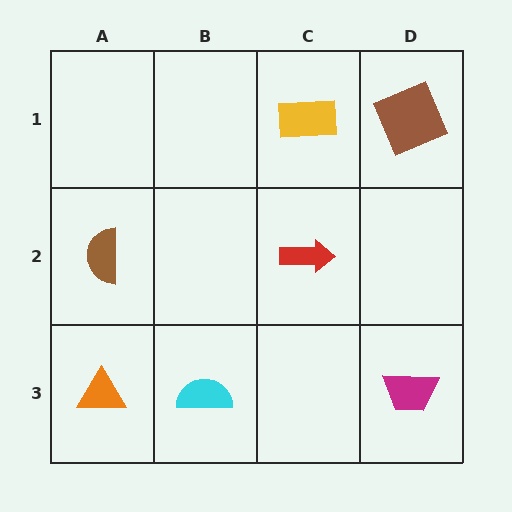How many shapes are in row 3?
3 shapes.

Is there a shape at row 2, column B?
No, that cell is empty.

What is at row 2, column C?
A red arrow.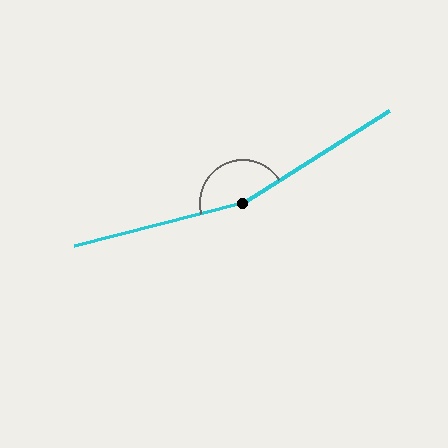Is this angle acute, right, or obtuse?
It is obtuse.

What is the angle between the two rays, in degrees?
Approximately 162 degrees.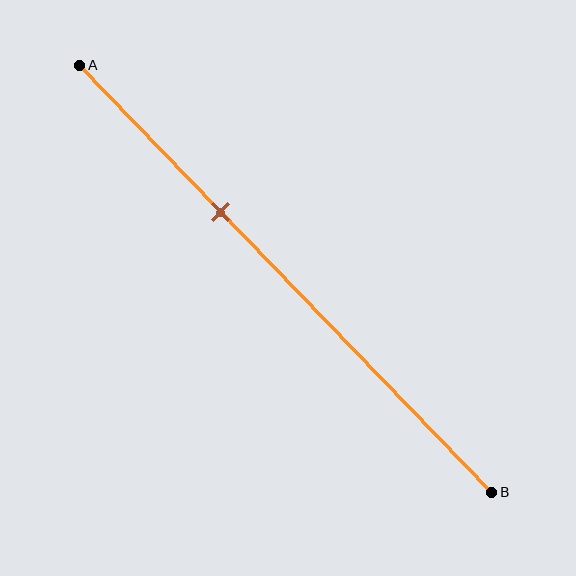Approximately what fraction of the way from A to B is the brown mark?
The brown mark is approximately 35% of the way from A to B.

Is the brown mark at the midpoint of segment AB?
No, the mark is at about 35% from A, not at the 50% midpoint.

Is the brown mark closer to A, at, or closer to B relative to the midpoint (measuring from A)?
The brown mark is closer to point A than the midpoint of segment AB.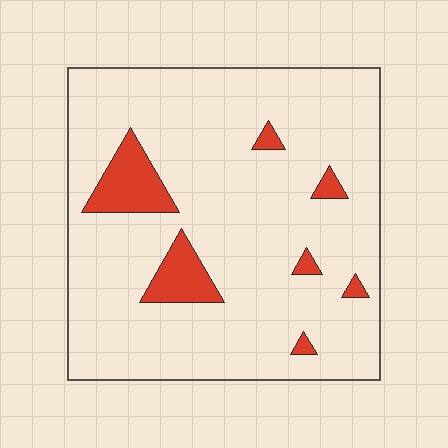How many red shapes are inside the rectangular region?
7.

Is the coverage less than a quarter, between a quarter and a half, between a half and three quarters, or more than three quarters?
Less than a quarter.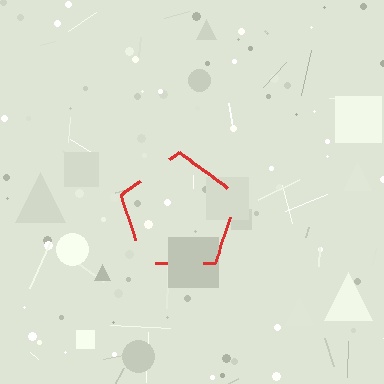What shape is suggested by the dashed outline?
The dashed outline suggests a pentagon.